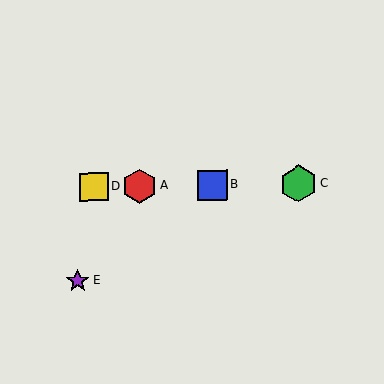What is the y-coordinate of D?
Object D is at y≈187.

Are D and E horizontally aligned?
No, D is at y≈187 and E is at y≈280.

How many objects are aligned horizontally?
4 objects (A, B, C, D) are aligned horizontally.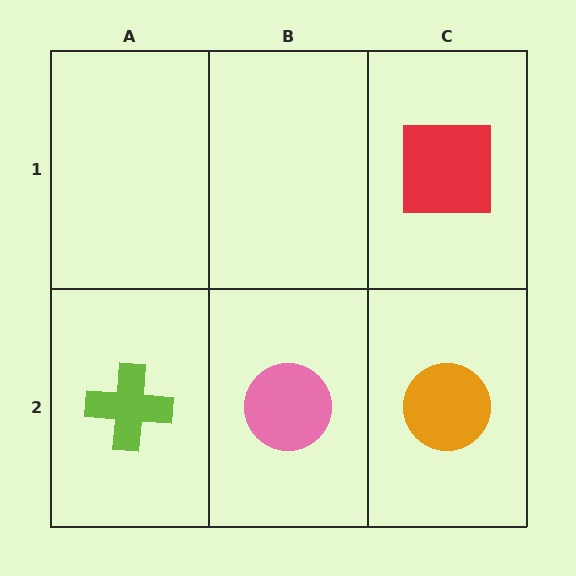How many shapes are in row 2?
3 shapes.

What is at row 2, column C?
An orange circle.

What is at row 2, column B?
A pink circle.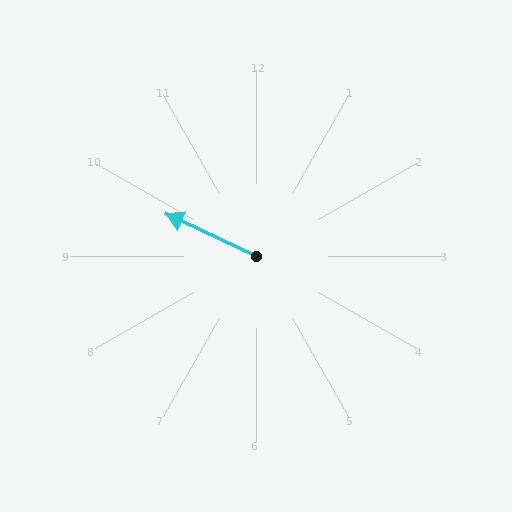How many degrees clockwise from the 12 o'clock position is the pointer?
Approximately 295 degrees.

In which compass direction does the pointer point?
Northwest.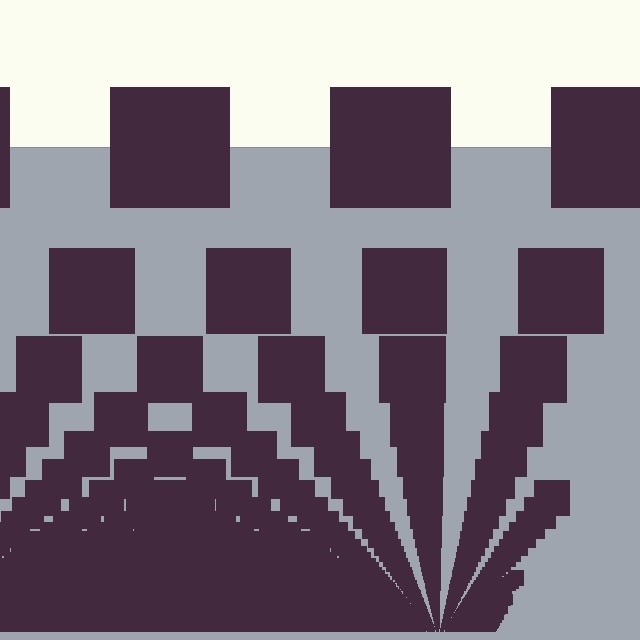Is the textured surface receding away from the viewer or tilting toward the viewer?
The surface appears to tilt toward the viewer. Texture elements get larger and sparser toward the top.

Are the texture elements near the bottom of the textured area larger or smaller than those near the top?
Smaller. The gradient is inverted — elements near the bottom are smaller and denser.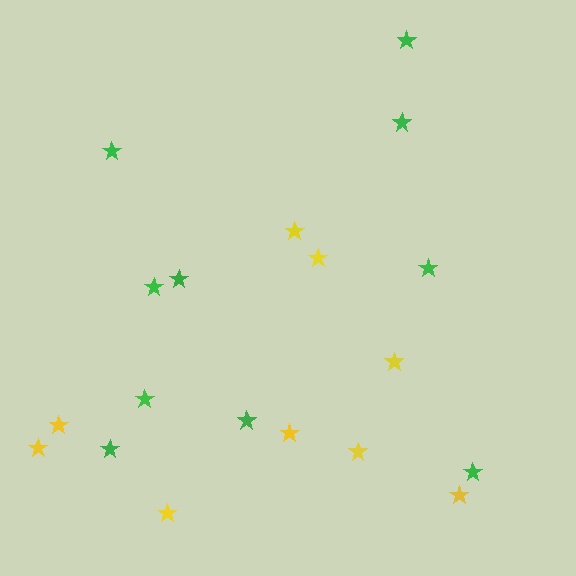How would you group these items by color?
There are 2 groups: one group of yellow stars (9) and one group of green stars (10).